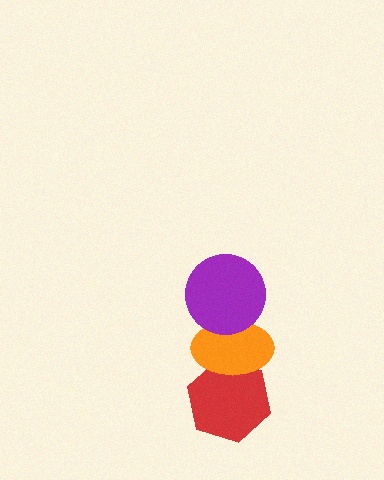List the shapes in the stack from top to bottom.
From top to bottom: the purple circle, the orange ellipse, the red hexagon.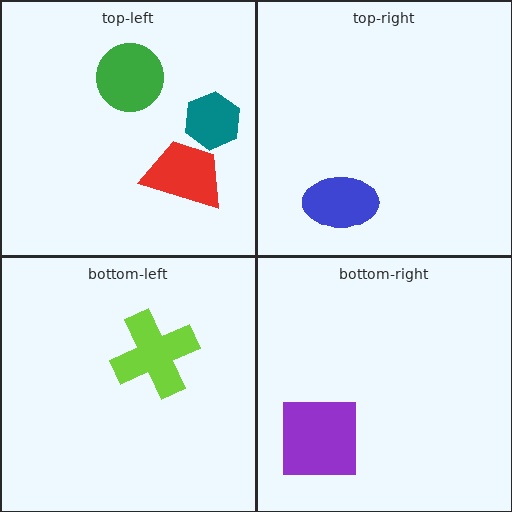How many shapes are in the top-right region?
1.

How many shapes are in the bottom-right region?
1.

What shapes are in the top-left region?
The green circle, the teal hexagon, the red trapezoid.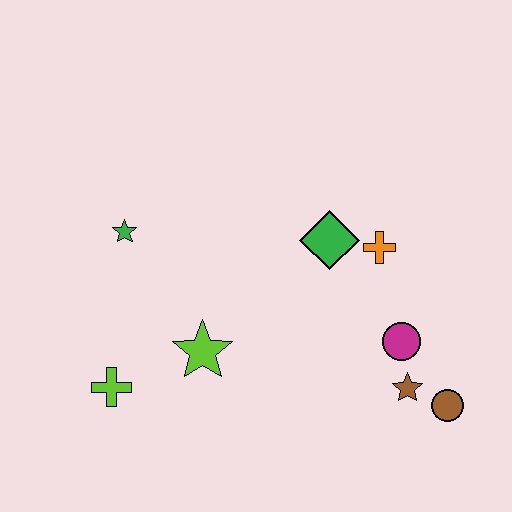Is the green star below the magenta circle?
No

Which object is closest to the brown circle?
The brown star is closest to the brown circle.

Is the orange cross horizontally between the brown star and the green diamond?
Yes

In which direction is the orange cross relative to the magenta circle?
The orange cross is above the magenta circle.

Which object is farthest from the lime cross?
The brown circle is farthest from the lime cross.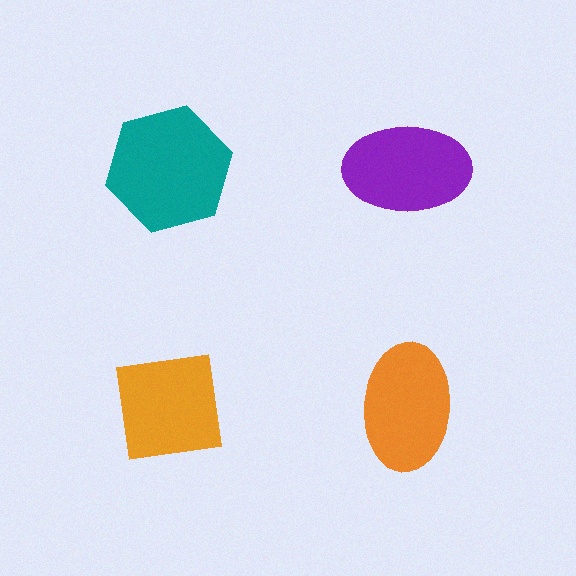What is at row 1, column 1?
A teal hexagon.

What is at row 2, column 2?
An orange ellipse.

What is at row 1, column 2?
A purple ellipse.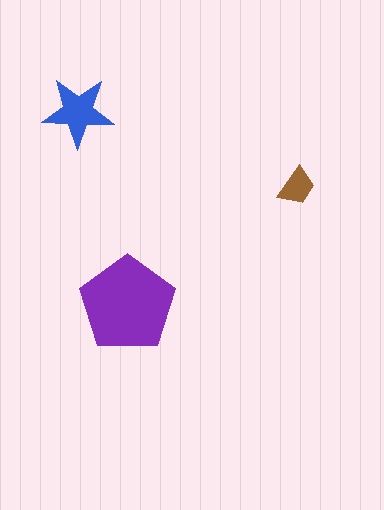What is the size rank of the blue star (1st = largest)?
2nd.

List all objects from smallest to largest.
The brown trapezoid, the blue star, the purple pentagon.